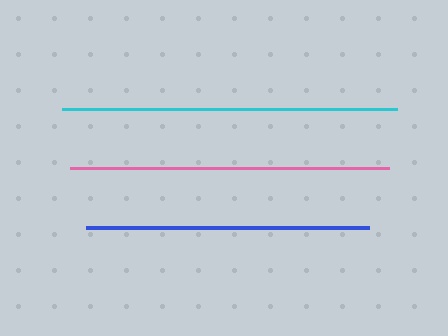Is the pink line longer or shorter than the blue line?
The pink line is longer than the blue line.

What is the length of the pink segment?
The pink segment is approximately 319 pixels long.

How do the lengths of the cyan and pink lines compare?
The cyan and pink lines are approximately the same length.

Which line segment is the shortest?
The blue line is the shortest at approximately 282 pixels.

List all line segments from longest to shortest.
From longest to shortest: cyan, pink, blue.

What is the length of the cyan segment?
The cyan segment is approximately 335 pixels long.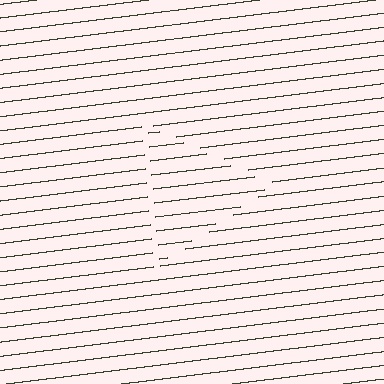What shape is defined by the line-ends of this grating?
An illusory triangle. The interior of the shape contains the same grating, shifted by half a period — the contour is defined by the phase discontinuity where line-ends from the inner and outer gratings abut.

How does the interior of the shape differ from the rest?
The interior of the shape contains the same grating, shifted by half a period — the contour is defined by the phase discontinuity where line-ends from the inner and outer gratings abut.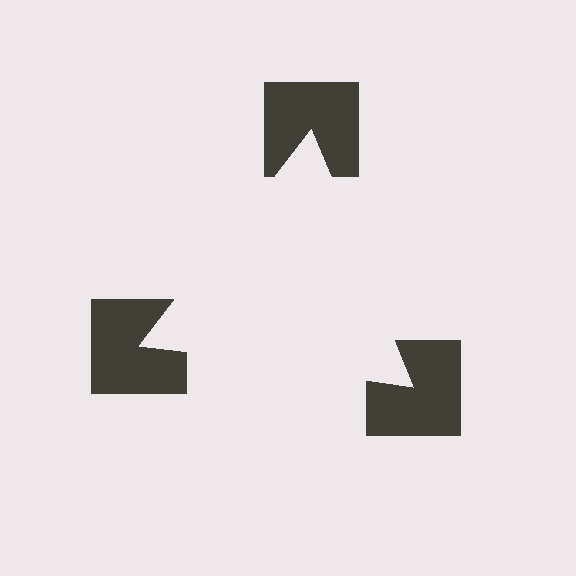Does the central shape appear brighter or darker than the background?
It typically appears slightly brighter than the background, even though no actual brightness change is drawn.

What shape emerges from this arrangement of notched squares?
An illusory triangle — its edges are inferred from the aligned wedge cuts in the notched squares, not physically drawn.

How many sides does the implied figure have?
3 sides.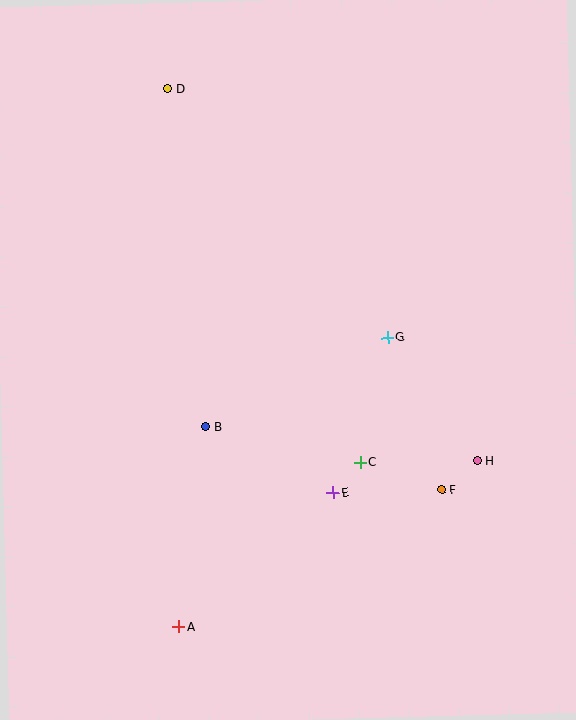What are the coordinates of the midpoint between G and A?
The midpoint between G and A is at (283, 482).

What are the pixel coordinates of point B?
Point B is at (206, 427).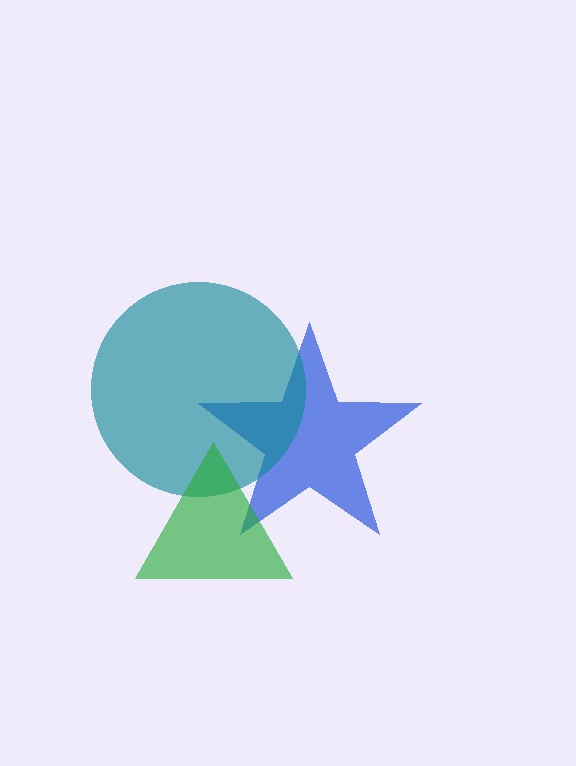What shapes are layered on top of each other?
The layered shapes are: a blue star, a teal circle, a green triangle.